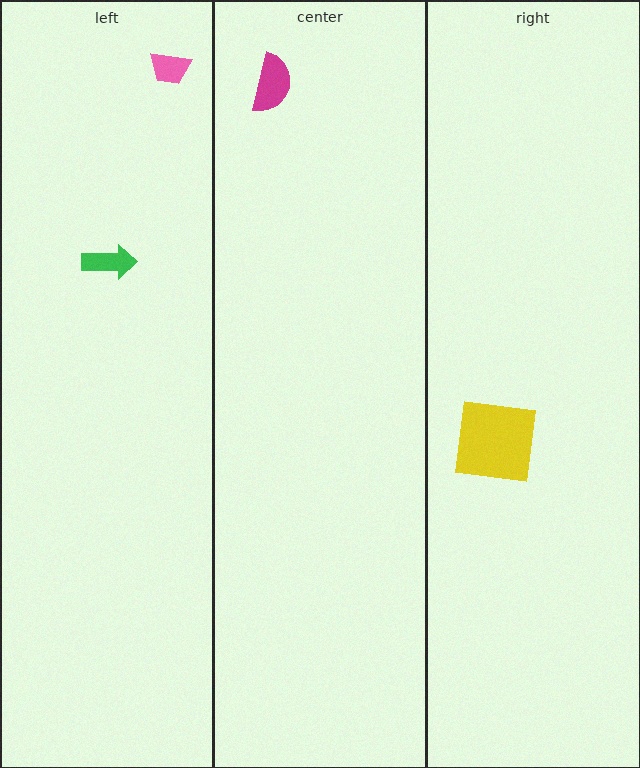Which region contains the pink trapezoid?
The left region.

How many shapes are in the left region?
2.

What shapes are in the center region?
The magenta semicircle.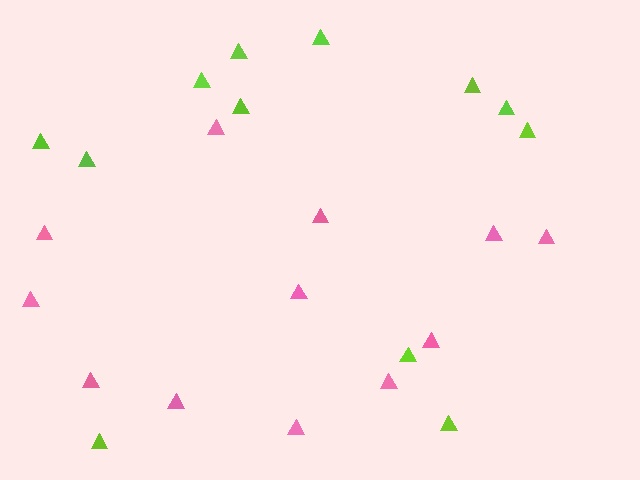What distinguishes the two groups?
There are 2 groups: one group of lime triangles (12) and one group of pink triangles (12).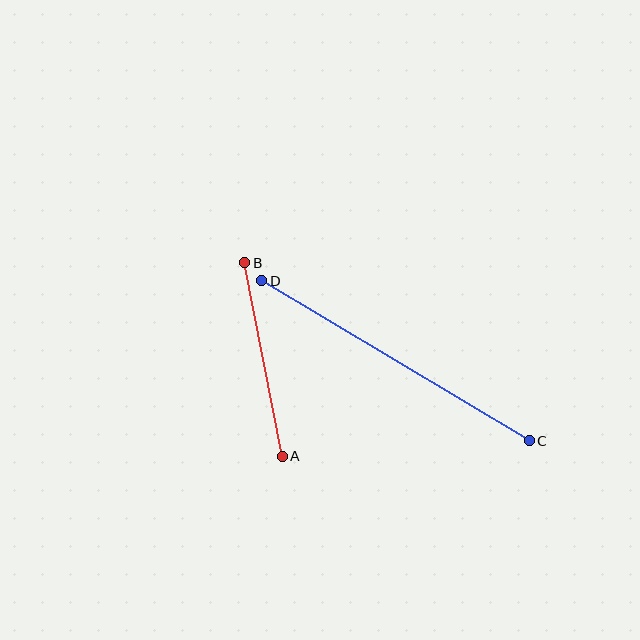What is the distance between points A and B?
The distance is approximately 197 pixels.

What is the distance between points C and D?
The distance is approximately 312 pixels.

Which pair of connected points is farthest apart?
Points C and D are farthest apart.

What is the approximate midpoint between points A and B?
The midpoint is at approximately (263, 360) pixels.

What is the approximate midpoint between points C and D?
The midpoint is at approximately (396, 361) pixels.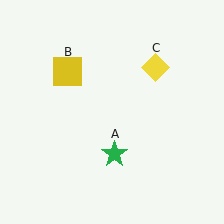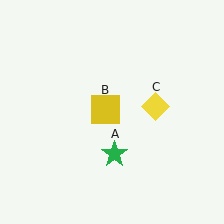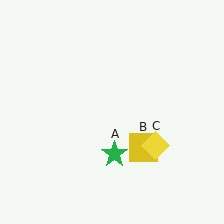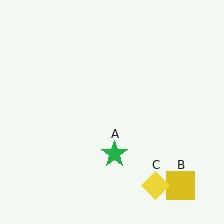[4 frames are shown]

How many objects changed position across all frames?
2 objects changed position: yellow square (object B), yellow diamond (object C).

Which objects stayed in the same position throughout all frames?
Green star (object A) remained stationary.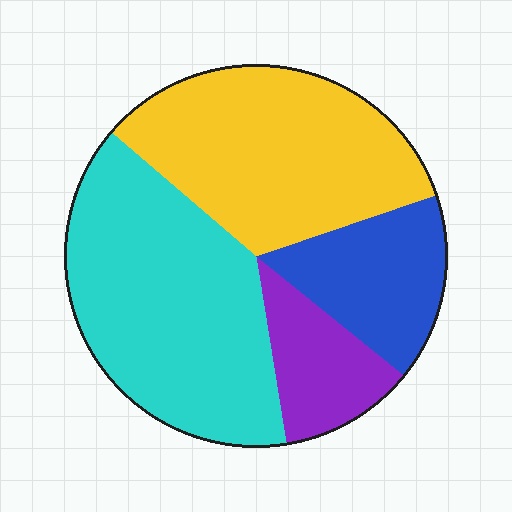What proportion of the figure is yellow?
Yellow takes up about one third (1/3) of the figure.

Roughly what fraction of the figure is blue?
Blue takes up about one sixth (1/6) of the figure.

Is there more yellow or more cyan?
Cyan.